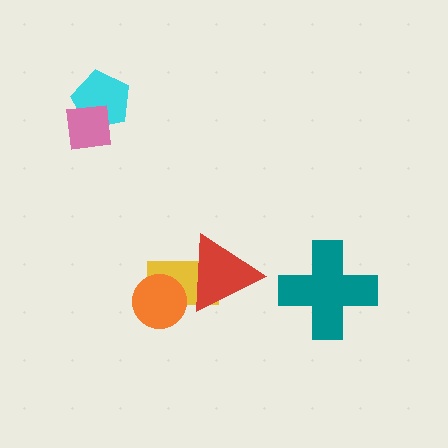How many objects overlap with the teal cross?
0 objects overlap with the teal cross.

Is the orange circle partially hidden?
No, no other shape covers it.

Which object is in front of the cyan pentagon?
The pink square is in front of the cyan pentagon.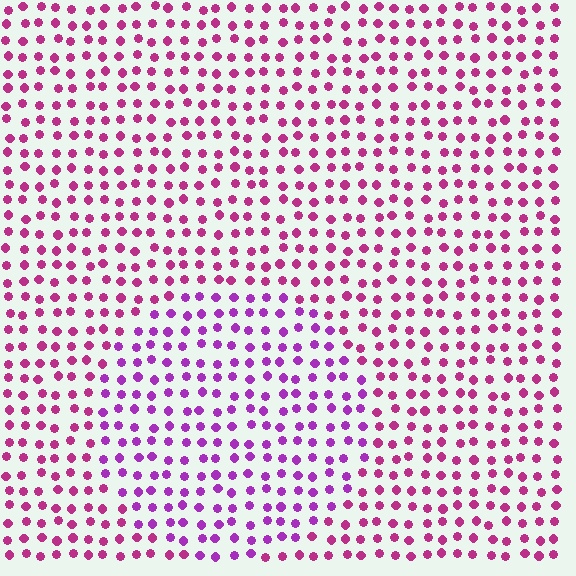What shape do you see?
I see a circle.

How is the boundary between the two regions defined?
The boundary is defined purely by a slight shift in hue (about 31 degrees). Spacing, size, and orientation are identical on both sides.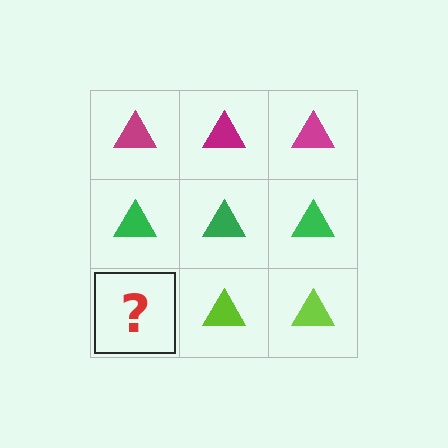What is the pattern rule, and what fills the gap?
The rule is that each row has a consistent color. The gap should be filled with a lime triangle.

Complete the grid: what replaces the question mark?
The question mark should be replaced with a lime triangle.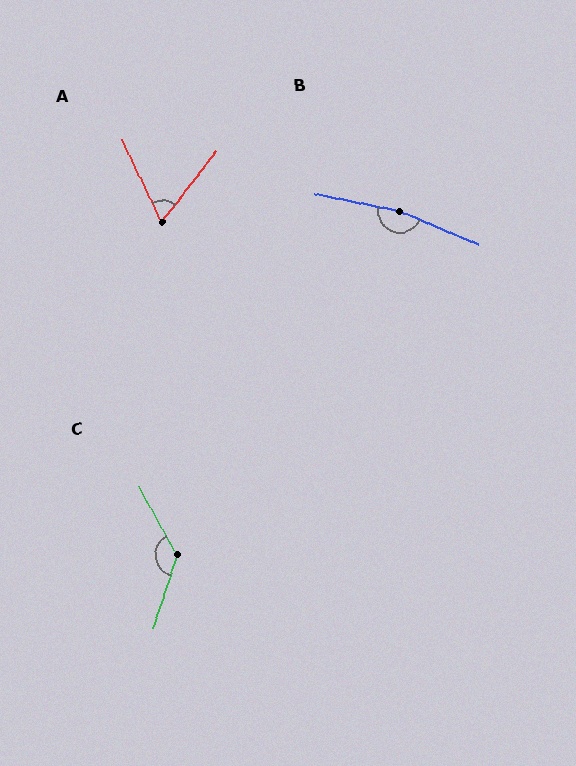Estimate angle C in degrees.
Approximately 133 degrees.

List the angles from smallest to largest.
A (63°), C (133°), B (169°).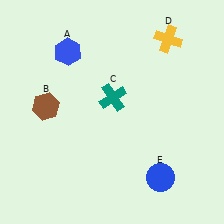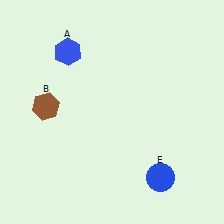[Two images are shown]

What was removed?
The teal cross (C), the yellow cross (D) were removed in Image 2.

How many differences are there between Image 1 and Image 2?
There are 2 differences between the two images.